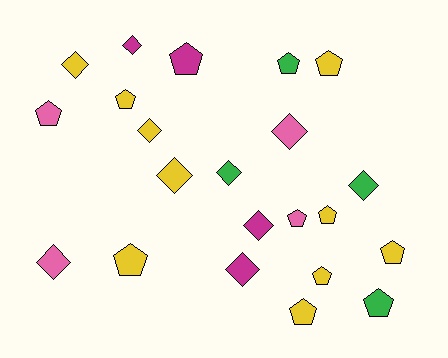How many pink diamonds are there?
There are 2 pink diamonds.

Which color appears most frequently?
Yellow, with 10 objects.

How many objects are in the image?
There are 22 objects.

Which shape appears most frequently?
Pentagon, with 12 objects.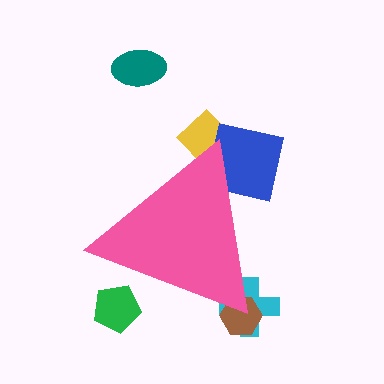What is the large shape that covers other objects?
A pink triangle.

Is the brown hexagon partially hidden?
Yes, the brown hexagon is partially hidden behind the pink triangle.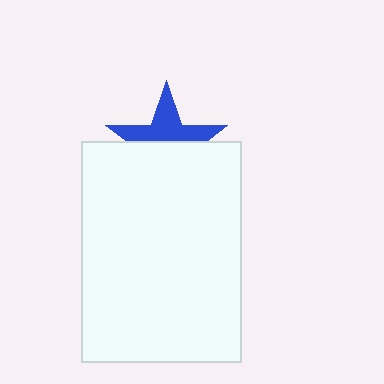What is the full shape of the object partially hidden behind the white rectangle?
The partially hidden object is a blue star.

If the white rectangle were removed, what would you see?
You would see the complete blue star.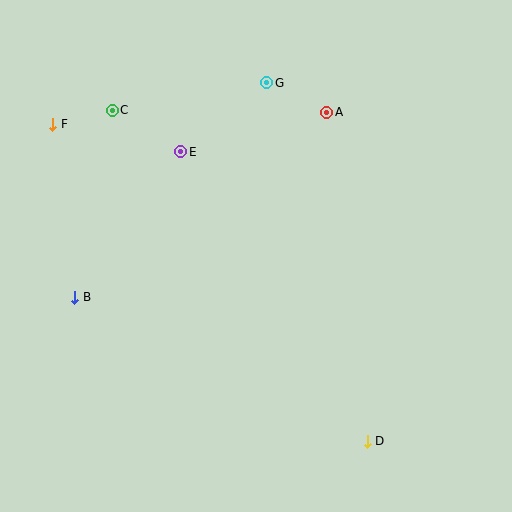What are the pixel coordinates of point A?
Point A is at (327, 112).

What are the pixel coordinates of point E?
Point E is at (181, 152).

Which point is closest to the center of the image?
Point E at (181, 152) is closest to the center.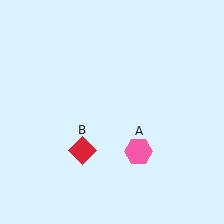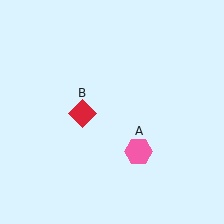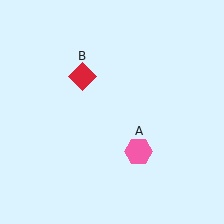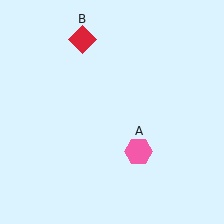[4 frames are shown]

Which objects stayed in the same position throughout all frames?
Pink hexagon (object A) remained stationary.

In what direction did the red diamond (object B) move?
The red diamond (object B) moved up.